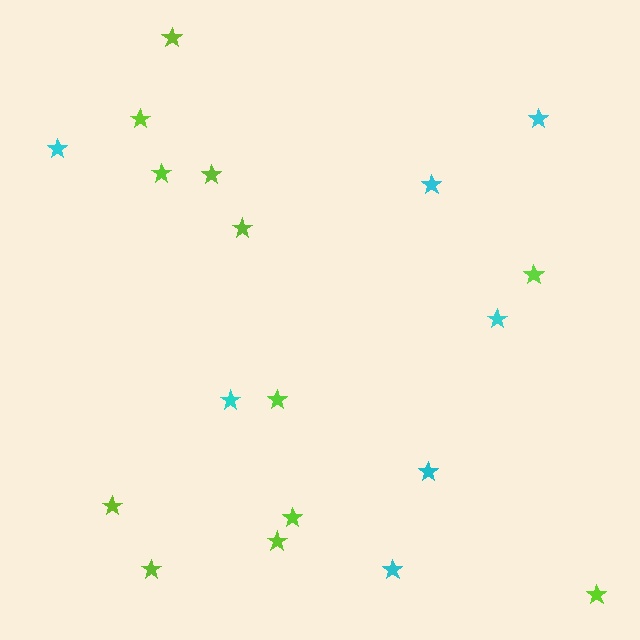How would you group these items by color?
There are 2 groups: one group of lime stars (12) and one group of cyan stars (7).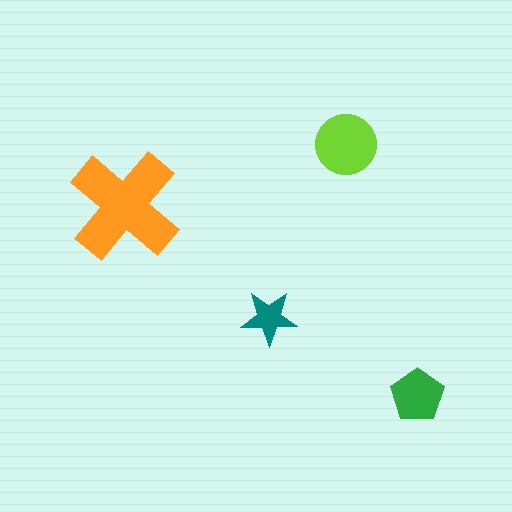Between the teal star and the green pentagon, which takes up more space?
The green pentagon.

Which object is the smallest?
The teal star.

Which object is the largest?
The orange cross.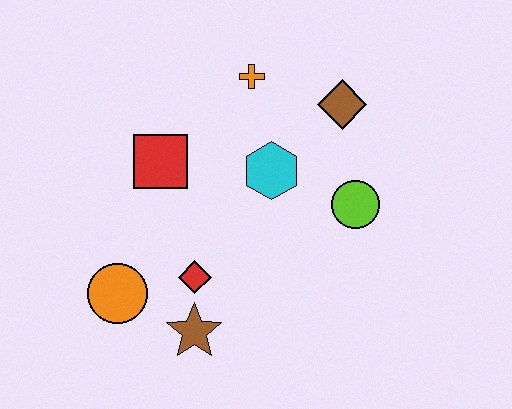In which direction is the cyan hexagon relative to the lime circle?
The cyan hexagon is to the left of the lime circle.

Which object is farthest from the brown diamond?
The orange circle is farthest from the brown diamond.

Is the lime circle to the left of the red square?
No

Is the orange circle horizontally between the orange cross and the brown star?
No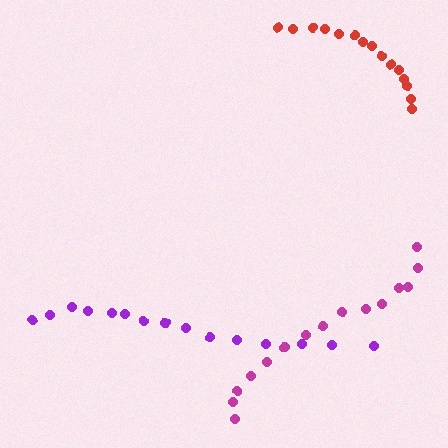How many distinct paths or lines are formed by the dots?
There are 3 distinct paths.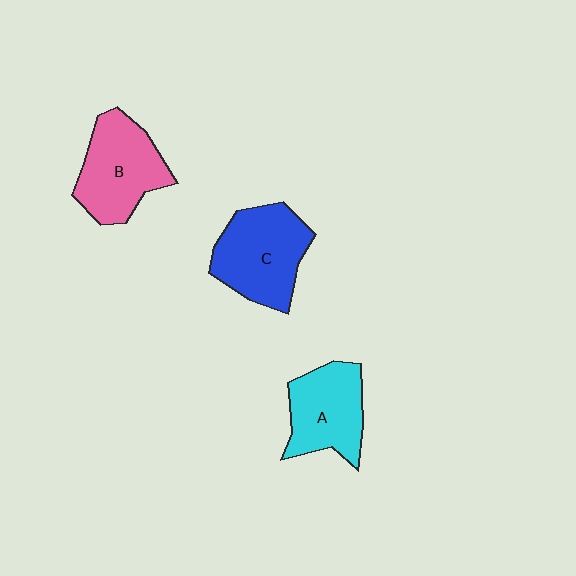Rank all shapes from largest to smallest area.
From largest to smallest: C (blue), B (pink), A (cyan).